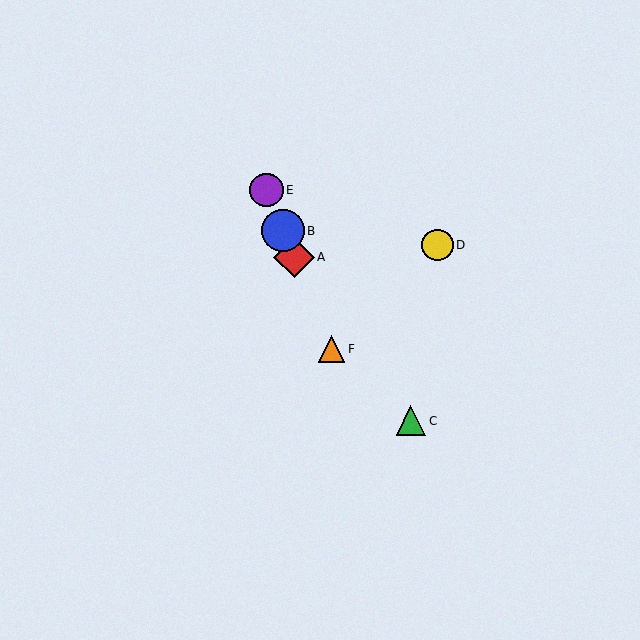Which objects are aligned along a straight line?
Objects A, B, E, F are aligned along a straight line.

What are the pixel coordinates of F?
Object F is at (332, 349).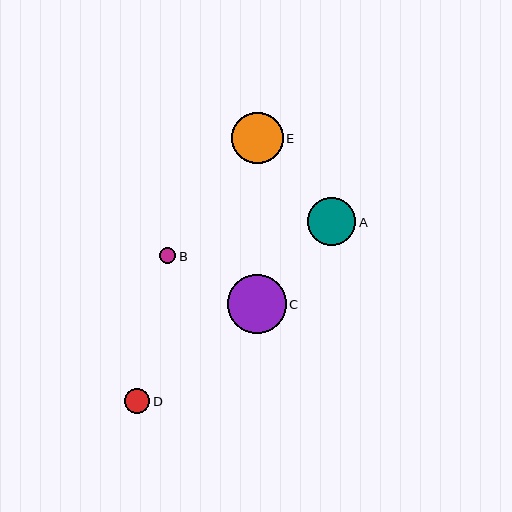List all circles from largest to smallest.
From largest to smallest: C, E, A, D, B.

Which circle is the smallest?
Circle B is the smallest with a size of approximately 16 pixels.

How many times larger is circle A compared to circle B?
Circle A is approximately 3.1 times the size of circle B.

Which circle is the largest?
Circle C is the largest with a size of approximately 59 pixels.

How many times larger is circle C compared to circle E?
Circle C is approximately 1.2 times the size of circle E.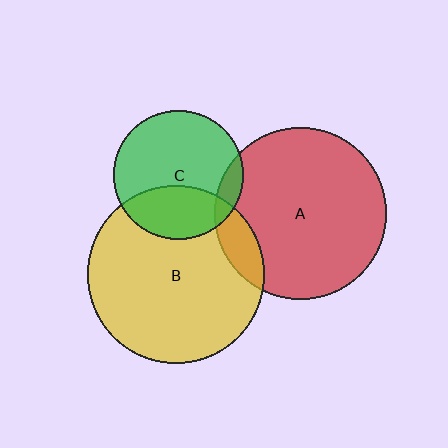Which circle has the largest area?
Circle B (yellow).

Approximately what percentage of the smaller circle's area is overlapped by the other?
Approximately 10%.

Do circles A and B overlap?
Yes.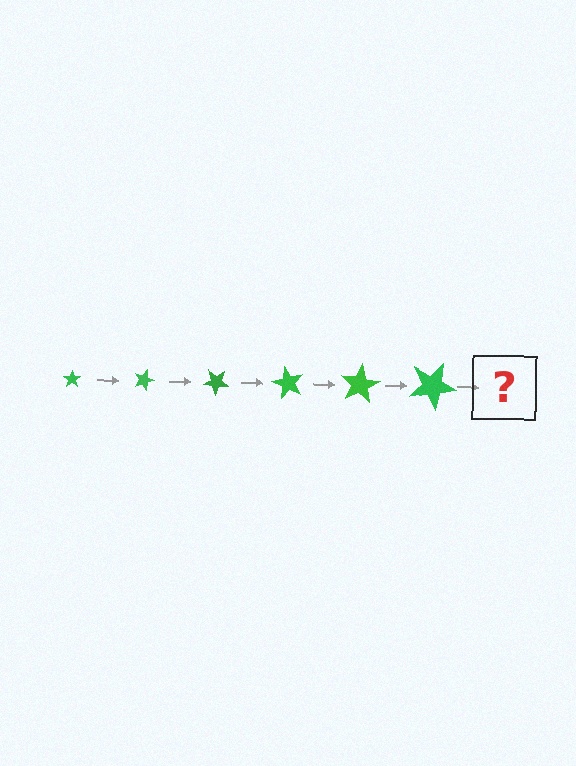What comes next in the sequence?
The next element should be a star, larger than the previous one and rotated 120 degrees from the start.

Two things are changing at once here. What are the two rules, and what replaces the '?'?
The two rules are that the star grows larger each step and it rotates 20 degrees each step. The '?' should be a star, larger than the previous one and rotated 120 degrees from the start.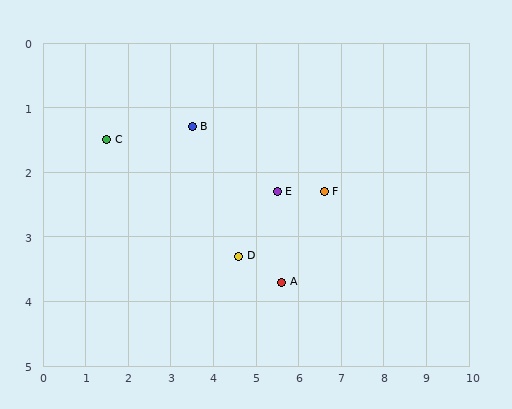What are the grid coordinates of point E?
Point E is at approximately (5.5, 2.3).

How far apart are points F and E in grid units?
Points F and E are about 1.1 grid units apart.